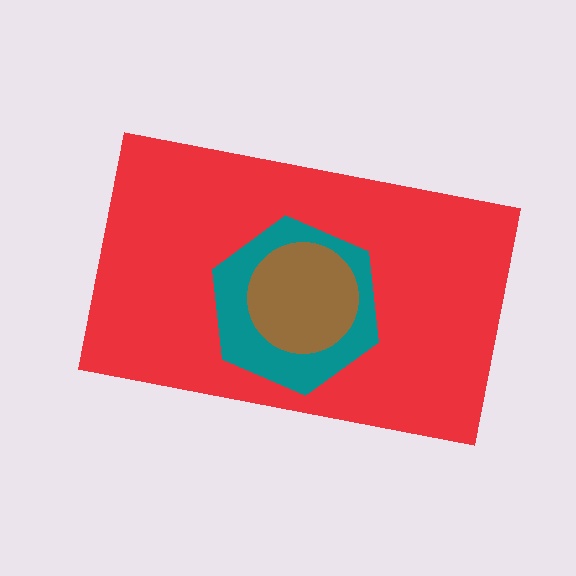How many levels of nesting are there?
3.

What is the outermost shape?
The red rectangle.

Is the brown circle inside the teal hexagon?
Yes.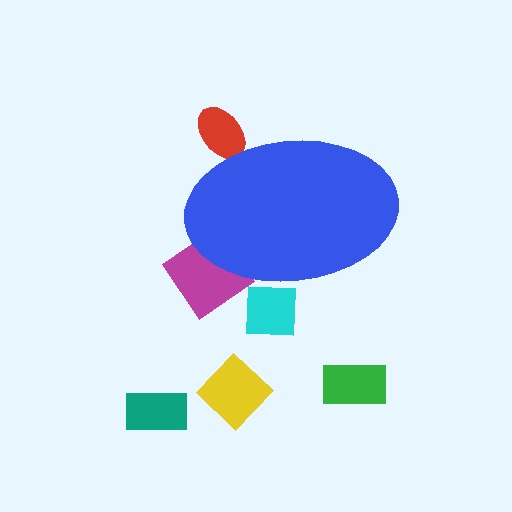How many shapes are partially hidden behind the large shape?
3 shapes are partially hidden.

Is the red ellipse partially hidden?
Yes, the red ellipse is partially hidden behind the blue ellipse.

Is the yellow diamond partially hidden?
No, the yellow diamond is fully visible.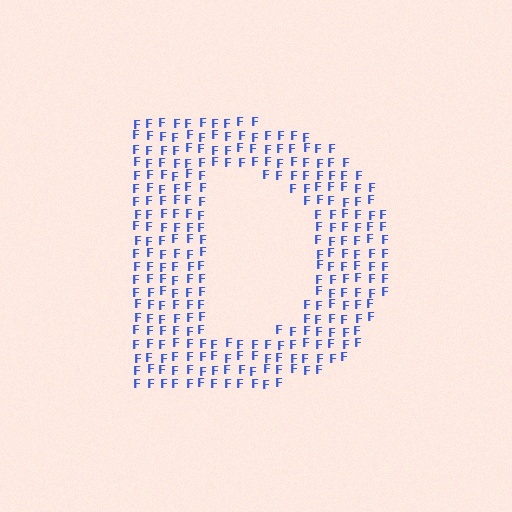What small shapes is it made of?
It is made of small letter F's.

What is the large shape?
The large shape is the letter D.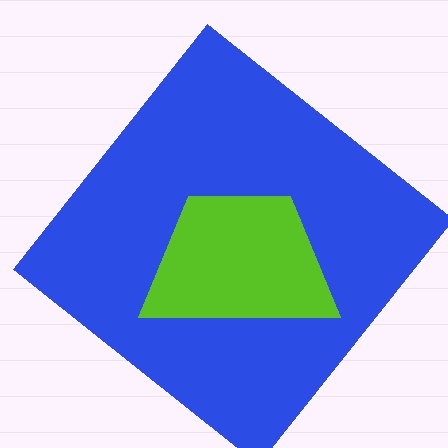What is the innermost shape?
The lime trapezoid.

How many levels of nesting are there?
2.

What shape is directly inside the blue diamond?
The lime trapezoid.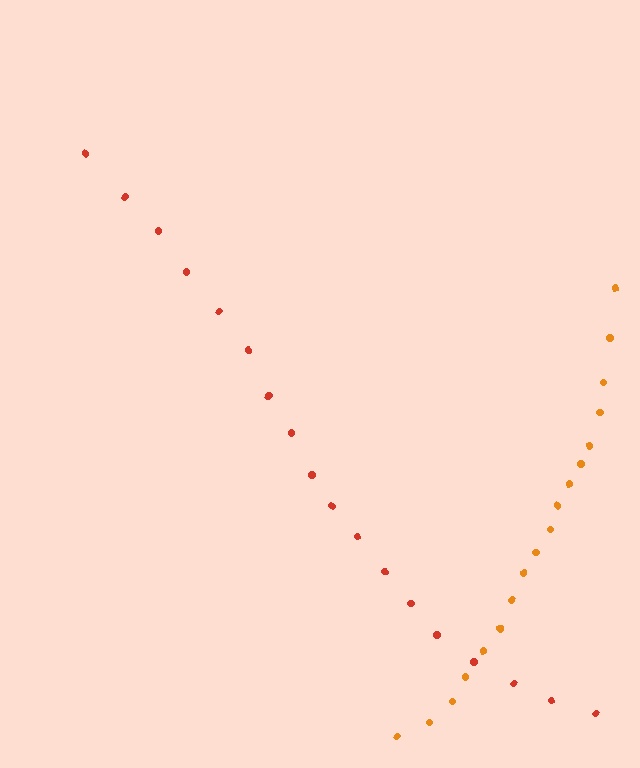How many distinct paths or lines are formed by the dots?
There are 2 distinct paths.